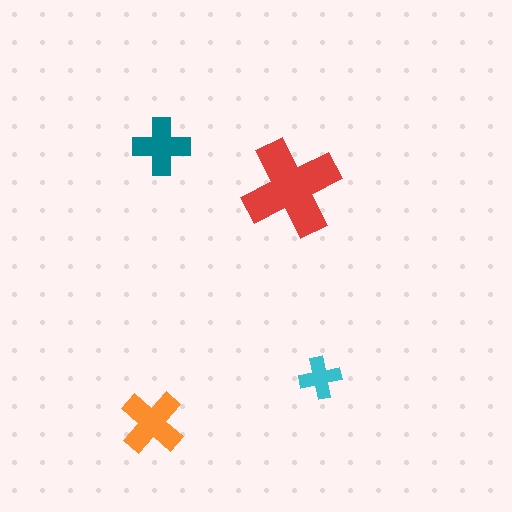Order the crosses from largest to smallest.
the red one, the orange one, the teal one, the cyan one.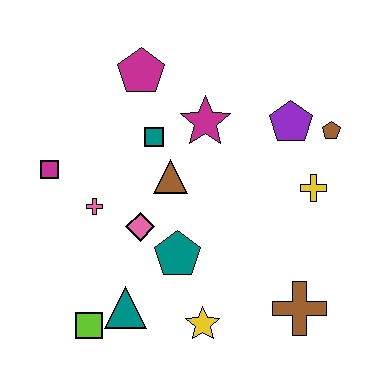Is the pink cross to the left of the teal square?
Yes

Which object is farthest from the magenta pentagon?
The brown cross is farthest from the magenta pentagon.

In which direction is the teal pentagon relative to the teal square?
The teal pentagon is below the teal square.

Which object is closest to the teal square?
The brown triangle is closest to the teal square.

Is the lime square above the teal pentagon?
No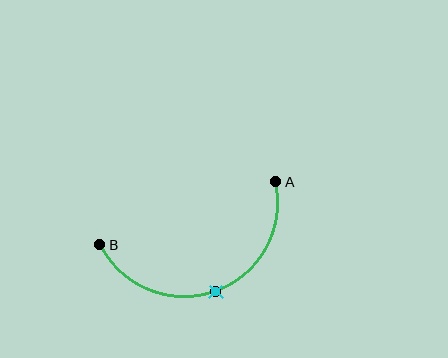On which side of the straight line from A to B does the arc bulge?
The arc bulges below the straight line connecting A and B.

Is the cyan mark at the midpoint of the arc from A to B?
Yes. The cyan mark lies on the arc at equal arc-length from both A and B — it is the arc midpoint.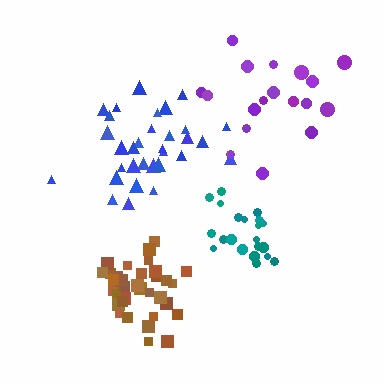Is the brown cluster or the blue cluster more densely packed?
Brown.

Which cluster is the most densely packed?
Brown.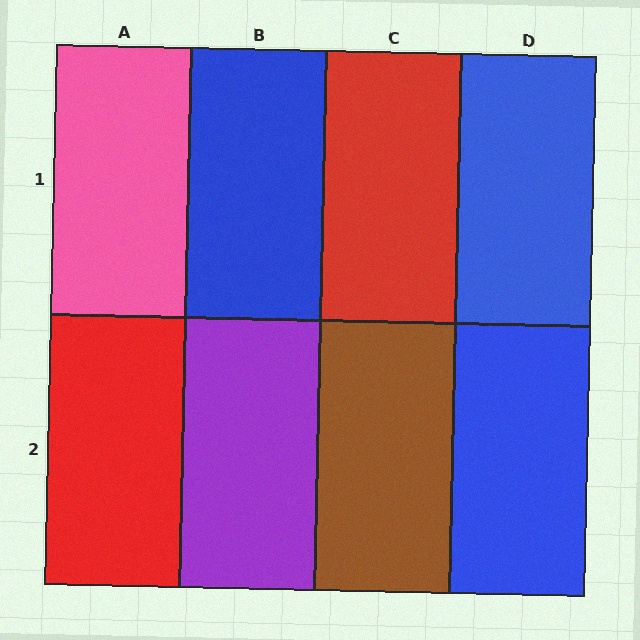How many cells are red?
2 cells are red.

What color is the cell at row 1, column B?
Blue.